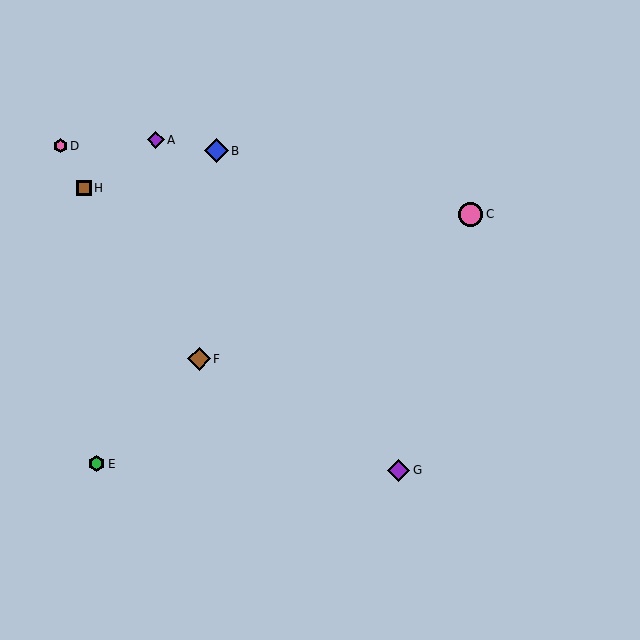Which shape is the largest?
The pink circle (labeled C) is the largest.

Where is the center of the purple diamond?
The center of the purple diamond is at (399, 470).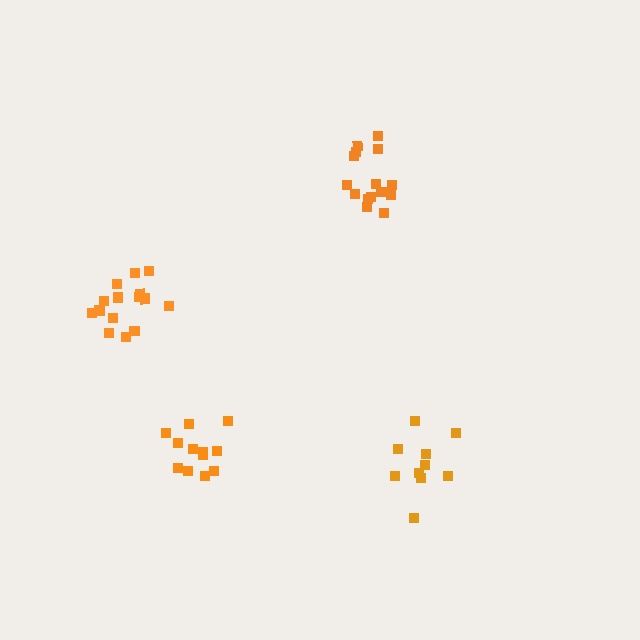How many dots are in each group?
Group 1: 10 dots, Group 2: 15 dots, Group 3: 12 dots, Group 4: 15 dots (52 total).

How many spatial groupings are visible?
There are 4 spatial groupings.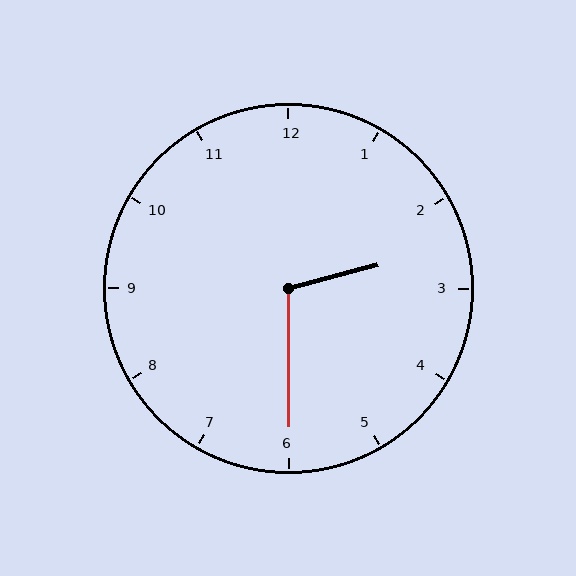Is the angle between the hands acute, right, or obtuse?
It is obtuse.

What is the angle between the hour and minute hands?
Approximately 105 degrees.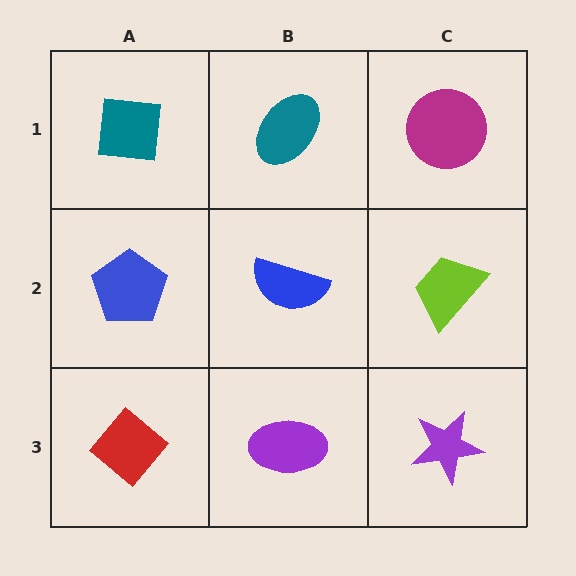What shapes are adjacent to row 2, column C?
A magenta circle (row 1, column C), a purple star (row 3, column C), a blue semicircle (row 2, column B).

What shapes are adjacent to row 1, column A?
A blue pentagon (row 2, column A), a teal ellipse (row 1, column B).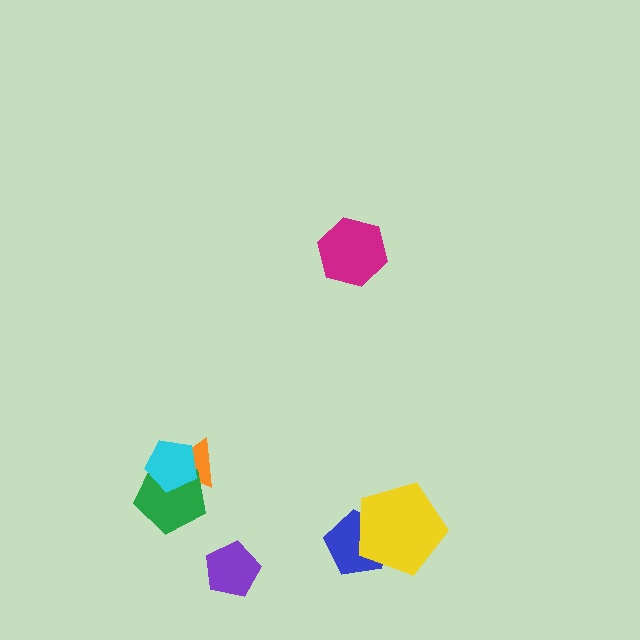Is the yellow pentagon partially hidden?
No, no other shape covers it.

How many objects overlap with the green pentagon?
2 objects overlap with the green pentagon.